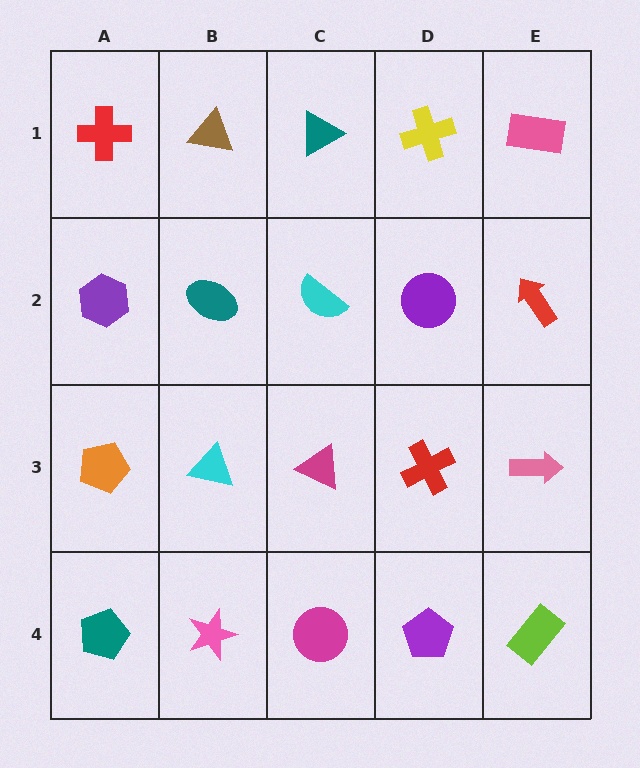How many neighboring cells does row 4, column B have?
3.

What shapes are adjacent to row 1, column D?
A purple circle (row 2, column D), a teal triangle (row 1, column C), a pink rectangle (row 1, column E).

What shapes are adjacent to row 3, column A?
A purple hexagon (row 2, column A), a teal pentagon (row 4, column A), a cyan triangle (row 3, column B).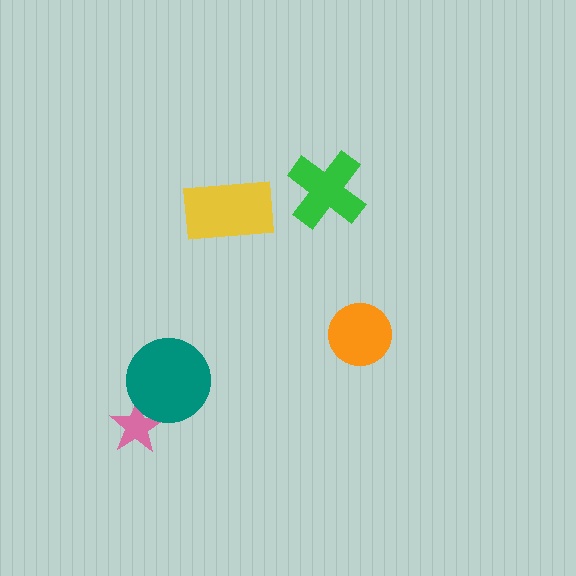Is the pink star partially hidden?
Yes, it is partially covered by another shape.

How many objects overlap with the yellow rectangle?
0 objects overlap with the yellow rectangle.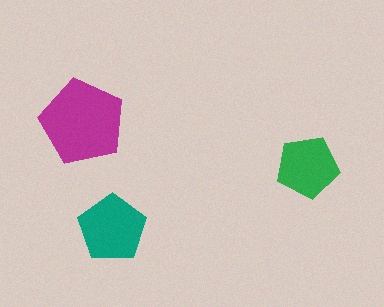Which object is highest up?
The magenta pentagon is topmost.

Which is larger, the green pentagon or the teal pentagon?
The teal one.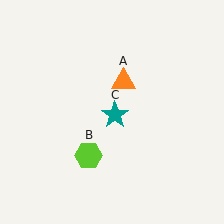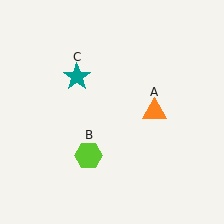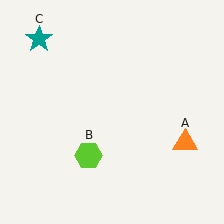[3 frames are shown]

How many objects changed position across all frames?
2 objects changed position: orange triangle (object A), teal star (object C).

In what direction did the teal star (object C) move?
The teal star (object C) moved up and to the left.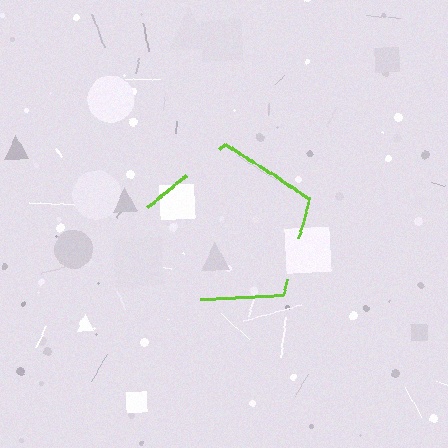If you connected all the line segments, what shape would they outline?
They would outline a pentagon.